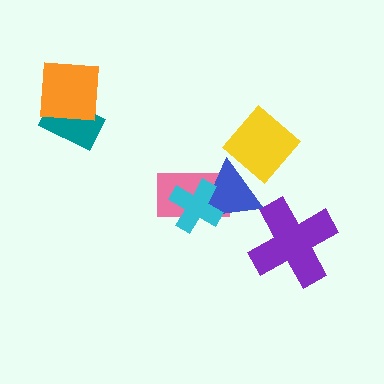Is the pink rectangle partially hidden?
Yes, it is partially covered by another shape.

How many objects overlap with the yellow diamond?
0 objects overlap with the yellow diamond.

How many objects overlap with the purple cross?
0 objects overlap with the purple cross.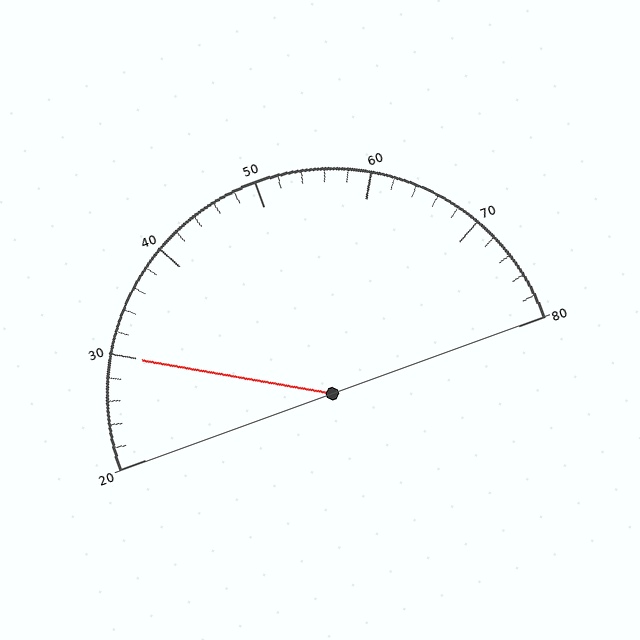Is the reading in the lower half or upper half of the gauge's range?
The reading is in the lower half of the range (20 to 80).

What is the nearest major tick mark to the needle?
The nearest major tick mark is 30.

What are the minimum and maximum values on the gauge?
The gauge ranges from 20 to 80.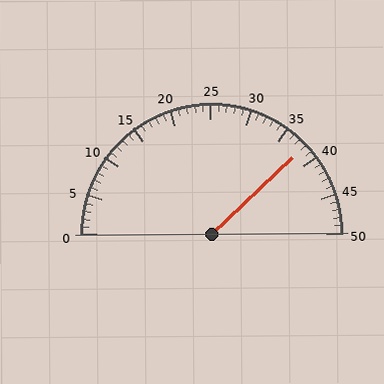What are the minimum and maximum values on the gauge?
The gauge ranges from 0 to 50.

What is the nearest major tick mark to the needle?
The nearest major tick mark is 40.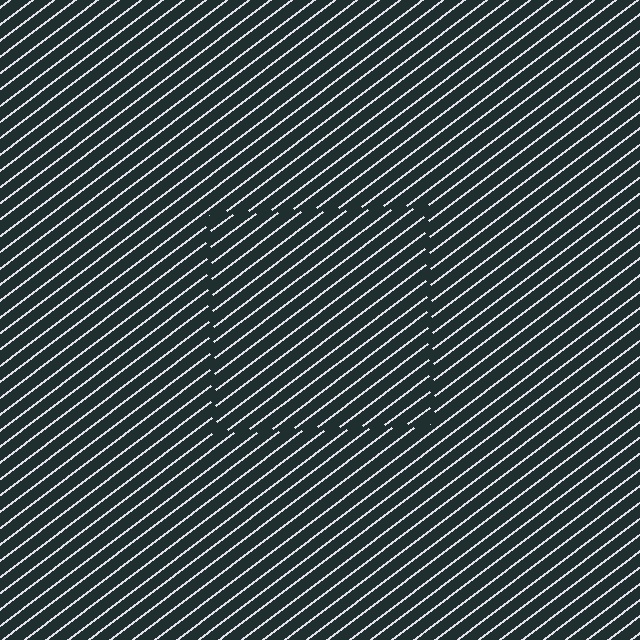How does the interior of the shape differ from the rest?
The interior of the shape contains the same grating, shifted by half a period — the contour is defined by the phase discontinuity where line-ends from the inner and outer gratings abut.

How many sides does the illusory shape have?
4 sides — the line-ends trace a square.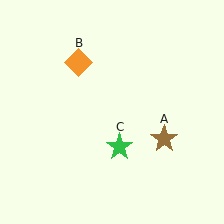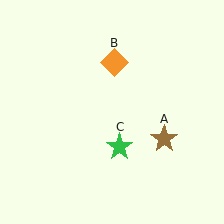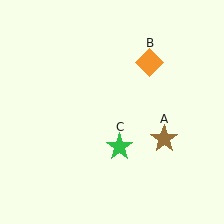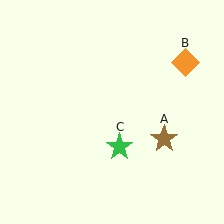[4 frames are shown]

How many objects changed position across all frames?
1 object changed position: orange diamond (object B).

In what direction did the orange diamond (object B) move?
The orange diamond (object B) moved right.